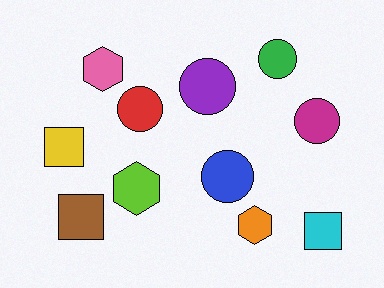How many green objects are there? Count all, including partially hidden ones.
There is 1 green object.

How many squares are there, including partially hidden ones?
There are 3 squares.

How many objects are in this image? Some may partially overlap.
There are 11 objects.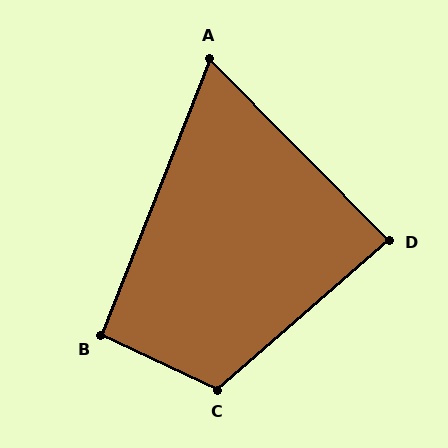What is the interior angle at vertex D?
Approximately 86 degrees (approximately right).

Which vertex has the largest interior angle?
C, at approximately 114 degrees.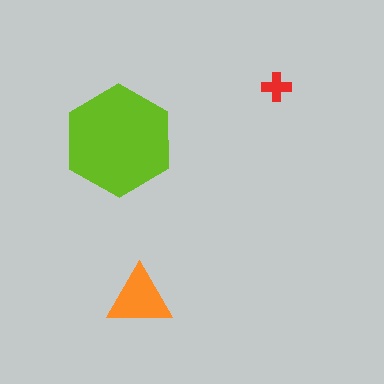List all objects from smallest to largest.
The red cross, the orange triangle, the lime hexagon.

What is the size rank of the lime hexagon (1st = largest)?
1st.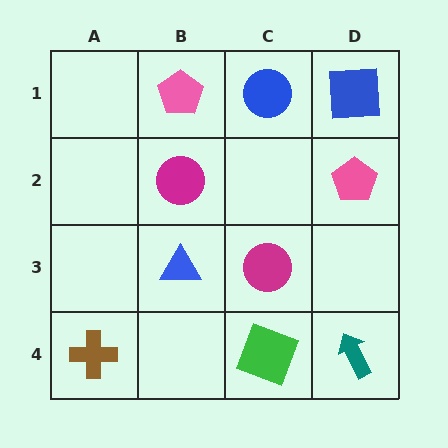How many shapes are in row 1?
3 shapes.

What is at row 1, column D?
A blue square.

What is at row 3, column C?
A magenta circle.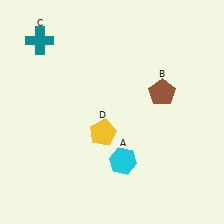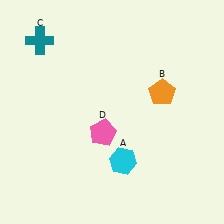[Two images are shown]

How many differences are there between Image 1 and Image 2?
There are 2 differences between the two images.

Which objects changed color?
B changed from brown to orange. D changed from yellow to pink.